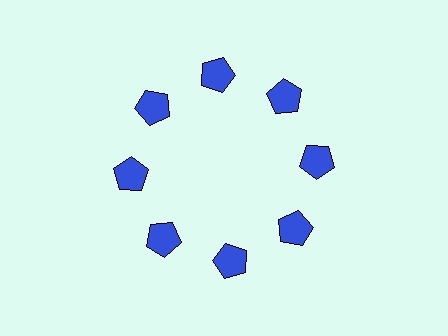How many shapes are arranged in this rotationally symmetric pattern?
There are 8 shapes, arranged in 8 groups of 1.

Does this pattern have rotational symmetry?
Yes, this pattern has 8-fold rotational symmetry. It looks the same after rotating 45 degrees around the center.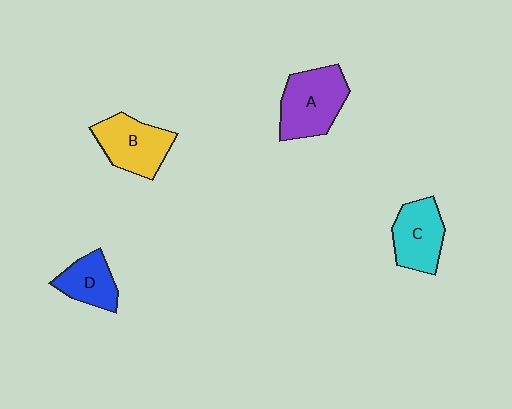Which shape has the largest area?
Shape A (purple).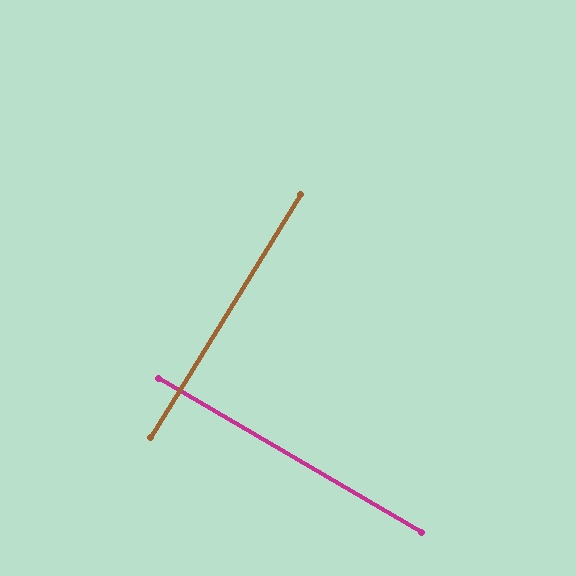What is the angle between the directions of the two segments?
Approximately 89 degrees.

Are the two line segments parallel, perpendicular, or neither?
Perpendicular — they meet at approximately 89°.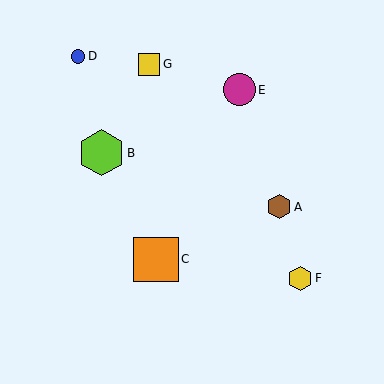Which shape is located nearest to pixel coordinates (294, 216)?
The brown hexagon (labeled A) at (279, 207) is nearest to that location.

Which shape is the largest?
The lime hexagon (labeled B) is the largest.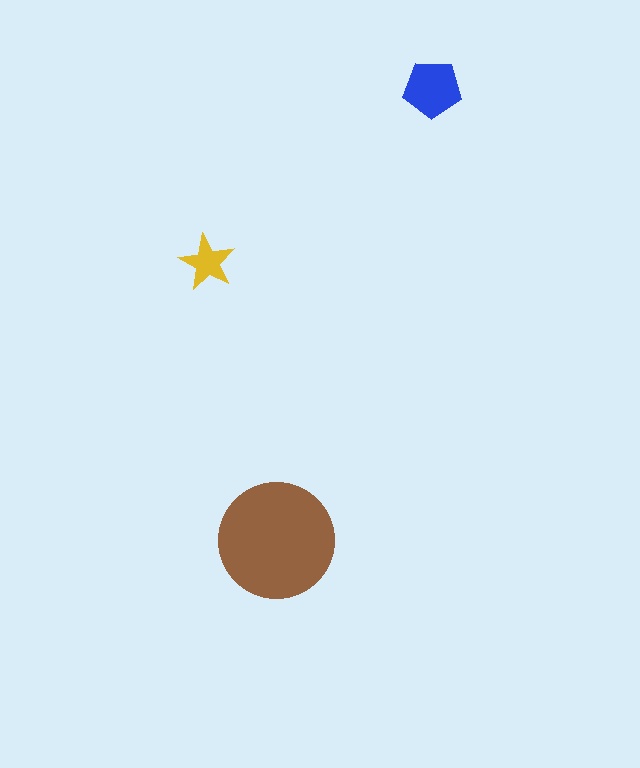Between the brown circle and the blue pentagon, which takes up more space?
The brown circle.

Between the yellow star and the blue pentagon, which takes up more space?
The blue pentagon.